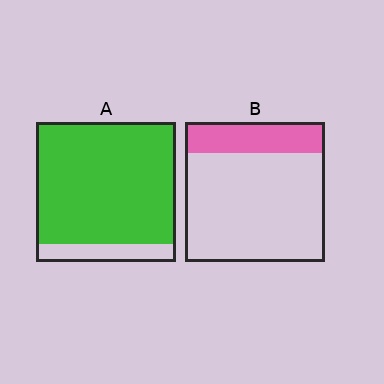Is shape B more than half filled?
No.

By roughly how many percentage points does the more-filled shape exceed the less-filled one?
By roughly 65 percentage points (A over B).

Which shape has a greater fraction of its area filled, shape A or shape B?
Shape A.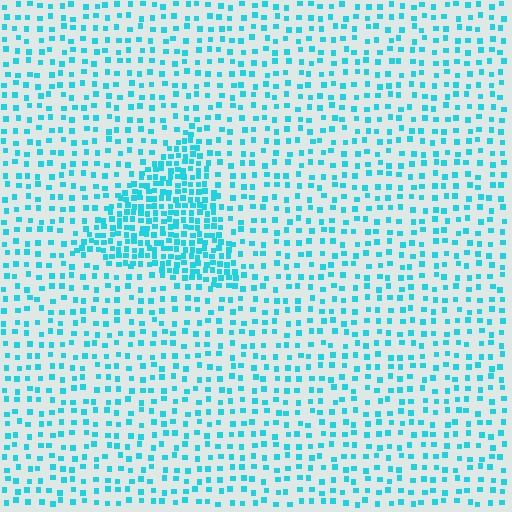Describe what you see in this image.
The image contains small cyan elements arranged at two different densities. A triangle-shaped region is visible where the elements are more densely packed than the surrounding area.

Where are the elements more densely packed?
The elements are more densely packed inside the triangle boundary.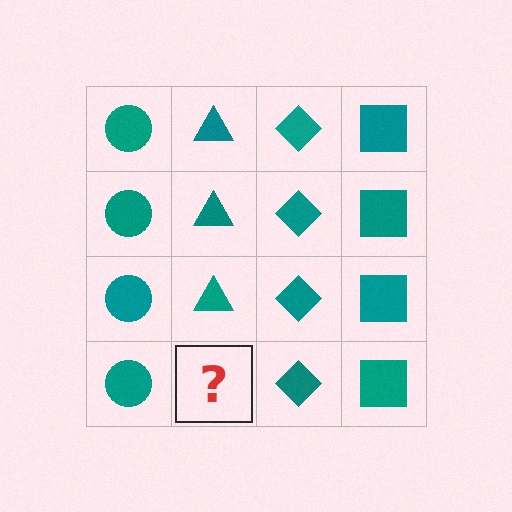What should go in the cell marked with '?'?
The missing cell should contain a teal triangle.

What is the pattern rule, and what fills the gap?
The rule is that each column has a consistent shape. The gap should be filled with a teal triangle.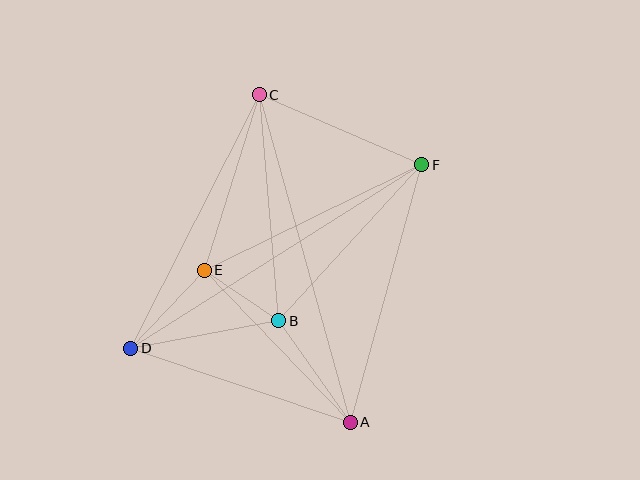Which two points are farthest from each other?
Points D and F are farthest from each other.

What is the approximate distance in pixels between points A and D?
The distance between A and D is approximately 232 pixels.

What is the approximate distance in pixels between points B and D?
The distance between B and D is approximately 150 pixels.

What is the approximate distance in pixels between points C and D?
The distance between C and D is approximately 284 pixels.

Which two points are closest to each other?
Points B and E are closest to each other.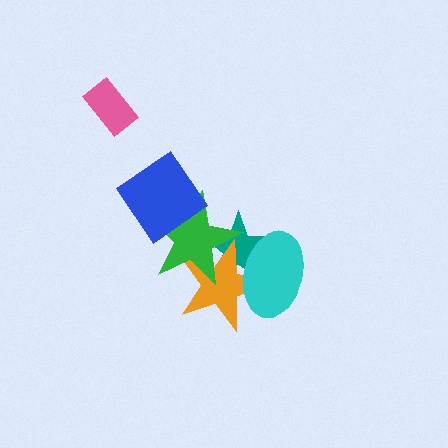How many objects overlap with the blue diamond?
1 object overlaps with the blue diamond.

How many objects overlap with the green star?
3 objects overlap with the green star.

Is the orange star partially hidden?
Yes, it is partially covered by another shape.